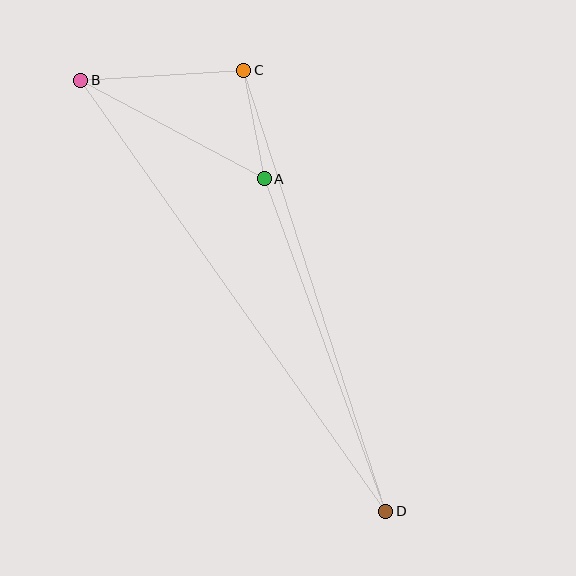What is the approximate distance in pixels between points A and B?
The distance between A and B is approximately 208 pixels.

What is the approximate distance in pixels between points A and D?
The distance between A and D is approximately 354 pixels.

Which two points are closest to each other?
Points A and C are closest to each other.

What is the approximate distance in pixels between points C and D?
The distance between C and D is approximately 463 pixels.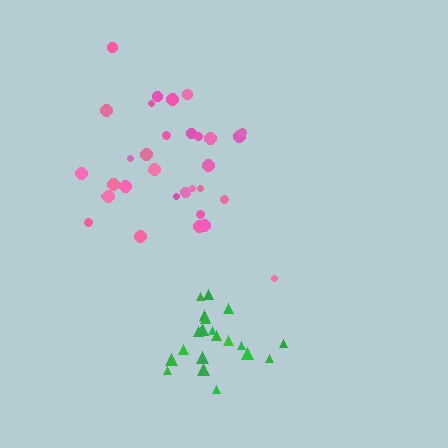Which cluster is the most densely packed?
Green.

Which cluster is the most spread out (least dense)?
Pink.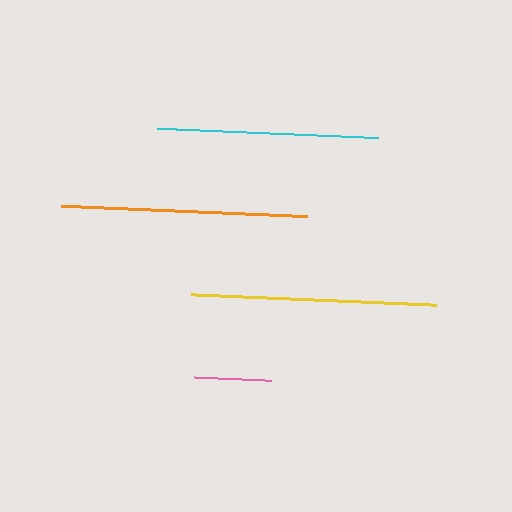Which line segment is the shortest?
The pink line is the shortest at approximately 76 pixels.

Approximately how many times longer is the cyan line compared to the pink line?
The cyan line is approximately 2.9 times the length of the pink line.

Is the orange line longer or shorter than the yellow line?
The orange line is longer than the yellow line.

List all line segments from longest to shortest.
From longest to shortest: orange, yellow, cyan, pink.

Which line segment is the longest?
The orange line is the longest at approximately 246 pixels.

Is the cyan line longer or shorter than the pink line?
The cyan line is longer than the pink line.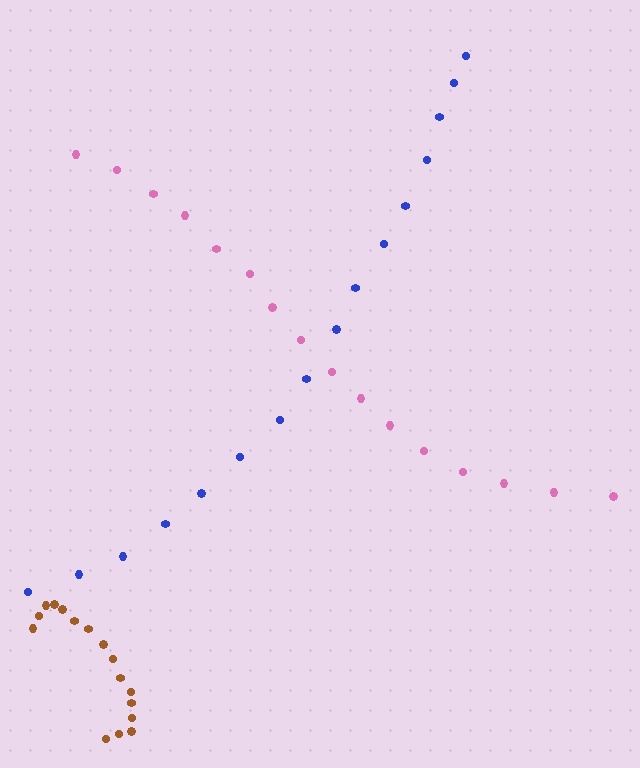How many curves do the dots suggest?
There are 3 distinct paths.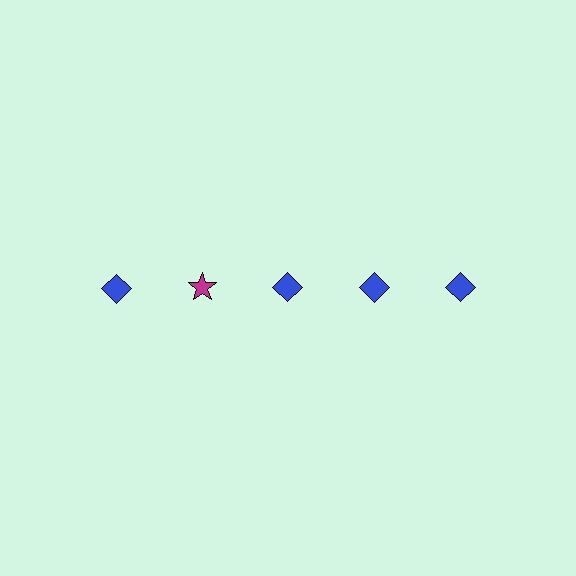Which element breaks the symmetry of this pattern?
The magenta star in the top row, second from left column breaks the symmetry. All other shapes are blue diamonds.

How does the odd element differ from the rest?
It differs in both color (magenta instead of blue) and shape (star instead of diamond).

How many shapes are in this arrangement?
There are 5 shapes arranged in a grid pattern.